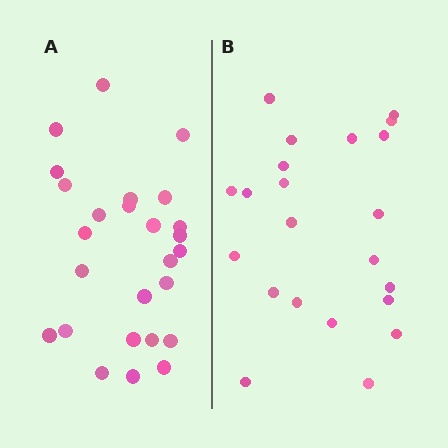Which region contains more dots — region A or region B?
Region A (the left region) has more dots.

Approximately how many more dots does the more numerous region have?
Region A has about 4 more dots than region B.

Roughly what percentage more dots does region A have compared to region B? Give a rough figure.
About 20% more.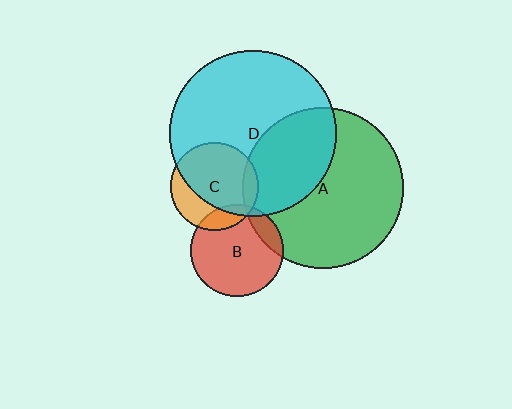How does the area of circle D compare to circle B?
Approximately 3.2 times.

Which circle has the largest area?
Circle D (cyan).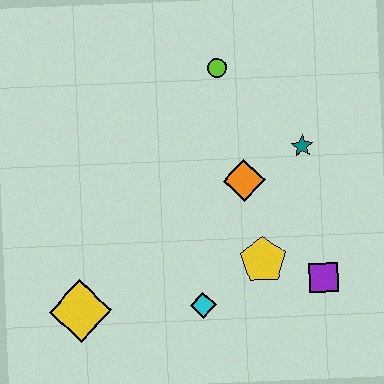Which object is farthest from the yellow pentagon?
The lime circle is farthest from the yellow pentagon.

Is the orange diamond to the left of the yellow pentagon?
Yes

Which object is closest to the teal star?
The orange diamond is closest to the teal star.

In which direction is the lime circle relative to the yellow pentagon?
The lime circle is above the yellow pentagon.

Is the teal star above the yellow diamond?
Yes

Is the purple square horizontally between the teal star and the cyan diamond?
No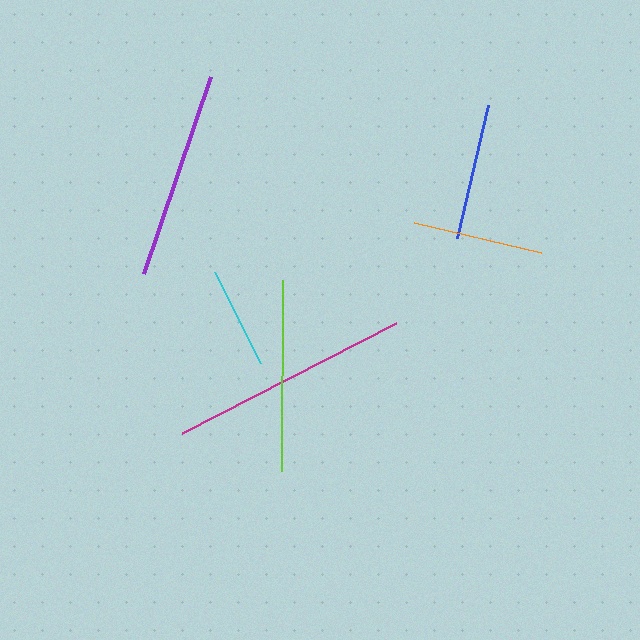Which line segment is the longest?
The magenta line is the longest at approximately 241 pixels.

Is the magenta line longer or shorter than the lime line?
The magenta line is longer than the lime line.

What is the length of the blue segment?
The blue segment is approximately 137 pixels long.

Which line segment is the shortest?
The cyan line is the shortest at approximately 102 pixels.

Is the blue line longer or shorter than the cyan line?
The blue line is longer than the cyan line.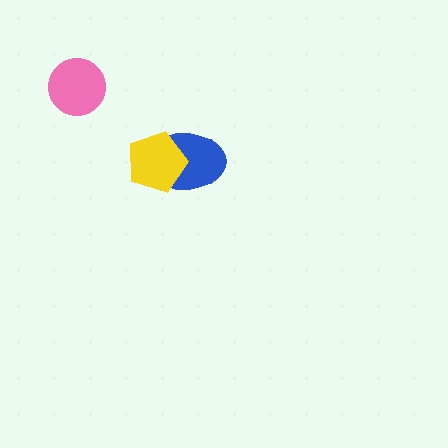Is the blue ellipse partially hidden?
Yes, it is partially covered by another shape.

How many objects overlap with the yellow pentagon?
1 object overlaps with the yellow pentagon.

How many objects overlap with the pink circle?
0 objects overlap with the pink circle.